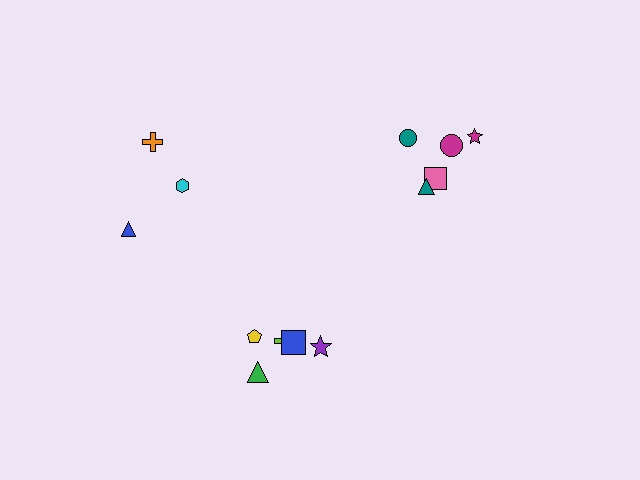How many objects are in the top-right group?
There are 5 objects.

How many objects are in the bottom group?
There are 5 objects.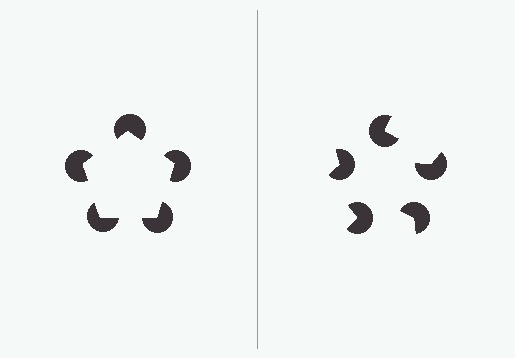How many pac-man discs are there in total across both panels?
10 — 5 on each side.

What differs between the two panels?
The pac-man discs are positioned identically on both sides; only the wedge orientations differ. On the left they align to a pentagon; on the right they are misaligned.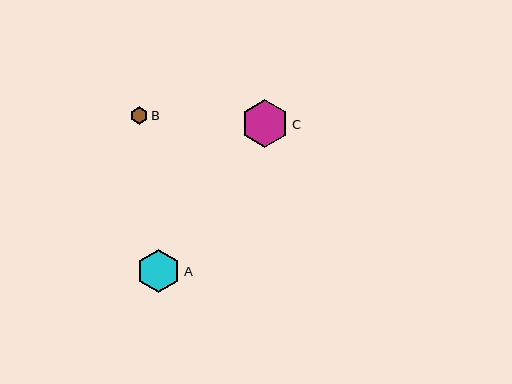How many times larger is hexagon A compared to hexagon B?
Hexagon A is approximately 2.5 times the size of hexagon B.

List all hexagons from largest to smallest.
From largest to smallest: C, A, B.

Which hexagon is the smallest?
Hexagon B is the smallest with a size of approximately 17 pixels.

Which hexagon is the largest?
Hexagon C is the largest with a size of approximately 48 pixels.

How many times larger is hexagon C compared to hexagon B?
Hexagon C is approximately 2.8 times the size of hexagon B.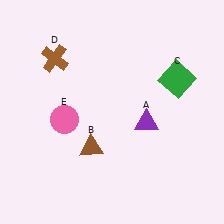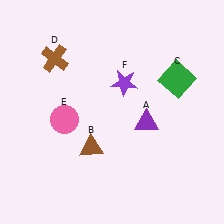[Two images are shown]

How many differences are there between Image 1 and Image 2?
There is 1 difference between the two images.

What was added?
A purple star (F) was added in Image 2.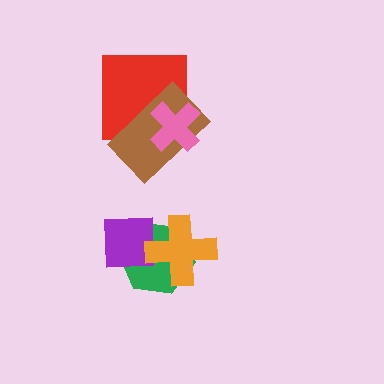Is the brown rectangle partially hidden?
Yes, it is partially covered by another shape.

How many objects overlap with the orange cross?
2 objects overlap with the orange cross.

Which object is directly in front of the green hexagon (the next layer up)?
The purple square is directly in front of the green hexagon.